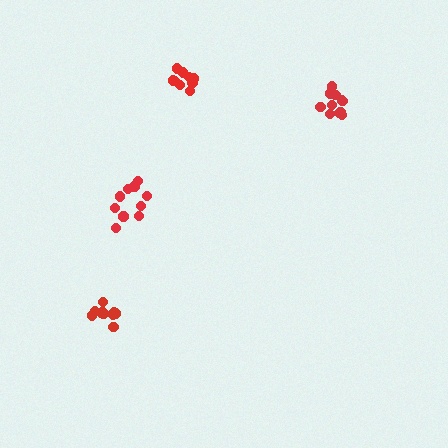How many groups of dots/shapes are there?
There are 4 groups.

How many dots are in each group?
Group 1: 11 dots, Group 2: 11 dots, Group 3: 12 dots, Group 4: 10 dots (44 total).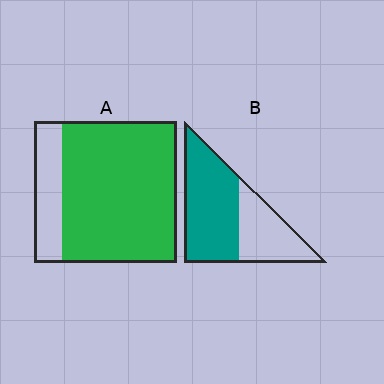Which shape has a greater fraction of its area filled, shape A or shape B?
Shape A.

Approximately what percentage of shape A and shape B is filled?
A is approximately 80% and B is approximately 60%.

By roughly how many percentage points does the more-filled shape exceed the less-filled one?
By roughly 20 percentage points (A over B).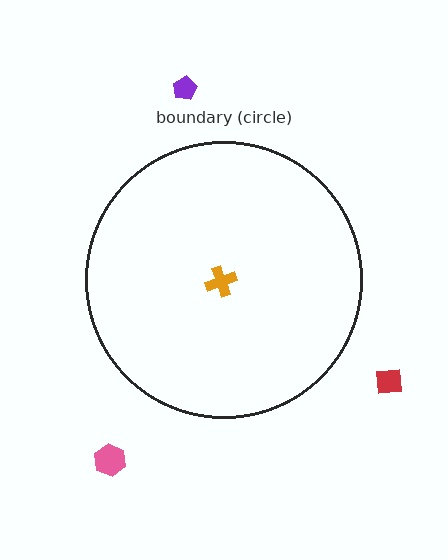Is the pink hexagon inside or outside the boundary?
Outside.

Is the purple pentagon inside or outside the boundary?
Outside.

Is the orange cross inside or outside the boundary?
Inside.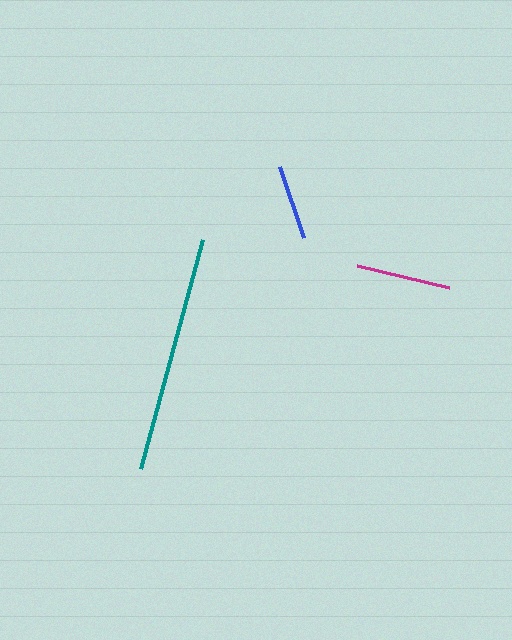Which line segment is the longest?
The teal line is the longest at approximately 238 pixels.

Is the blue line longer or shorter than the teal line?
The teal line is longer than the blue line.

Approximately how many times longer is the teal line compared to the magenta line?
The teal line is approximately 2.5 times the length of the magenta line.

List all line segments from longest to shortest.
From longest to shortest: teal, magenta, blue.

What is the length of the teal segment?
The teal segment is approximately 238 pixels long.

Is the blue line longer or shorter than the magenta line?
The magenta line is longer than the blue line.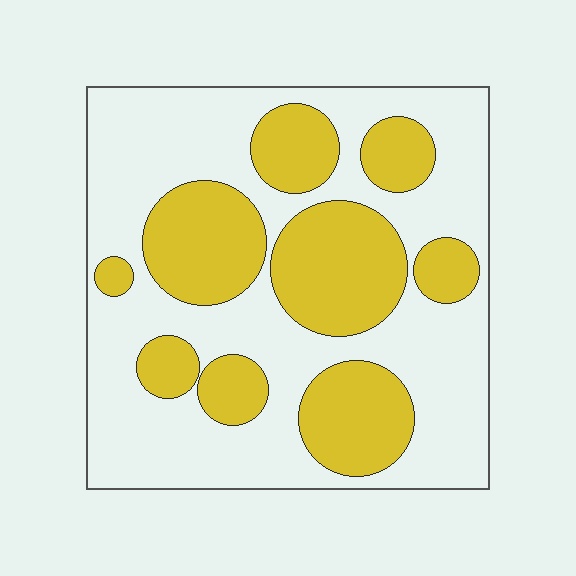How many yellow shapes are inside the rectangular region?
9.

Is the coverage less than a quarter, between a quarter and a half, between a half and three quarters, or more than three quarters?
Between a quarter and a half.